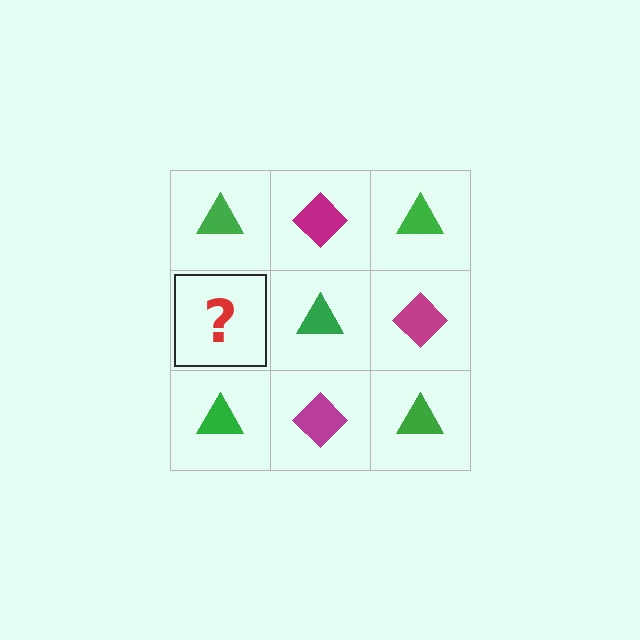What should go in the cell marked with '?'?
The missing cell should contain a magenta diamond.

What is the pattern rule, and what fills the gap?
The rule is that it alternates green triangle and magenta diamond in a checkerboard pattern. The gap should be filled with a magenta diamond.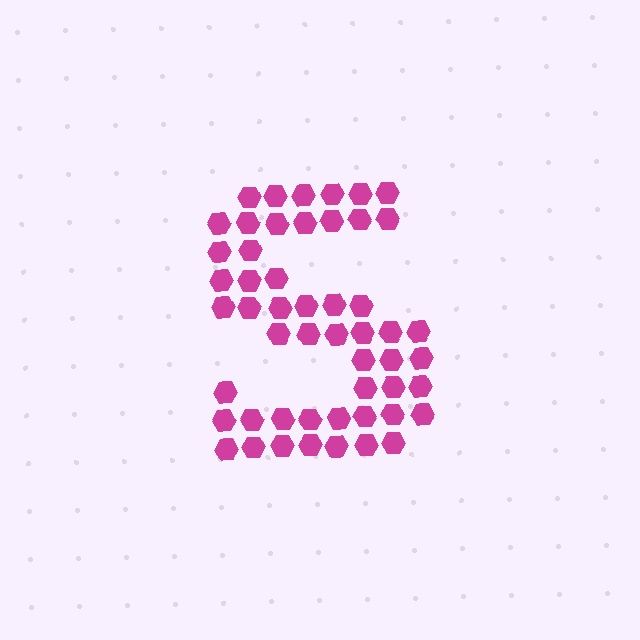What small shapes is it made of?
It is made of small hexagons.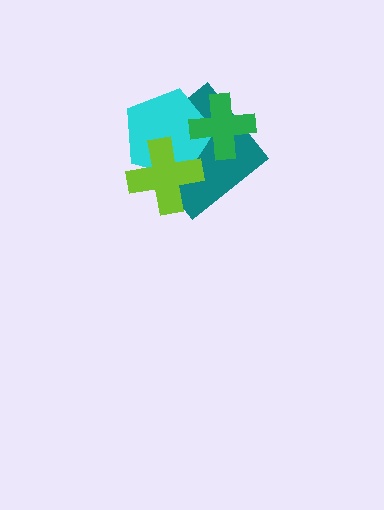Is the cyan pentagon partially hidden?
Yes, it is partially covered by another shape.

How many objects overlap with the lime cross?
2 objects overlap with the lime cross.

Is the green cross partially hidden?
No, no other shape covers it.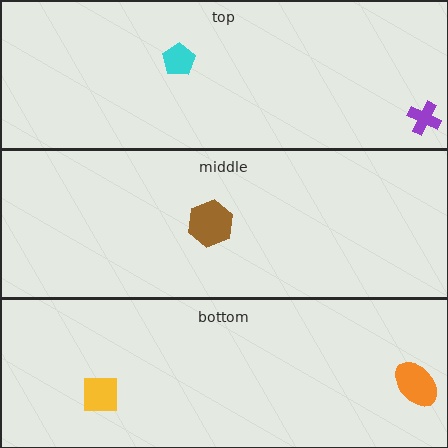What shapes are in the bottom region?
The yellow square, the orange ellipse.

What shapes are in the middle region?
The brown hexagon.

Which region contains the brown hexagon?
The middle region.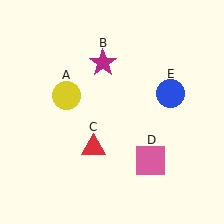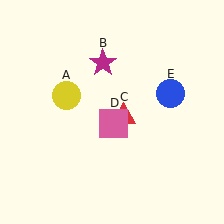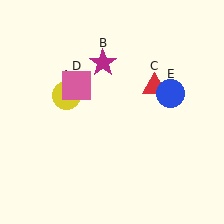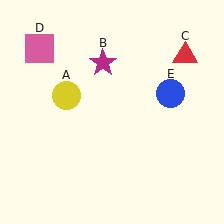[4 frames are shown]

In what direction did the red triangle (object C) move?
The red triangle (object C) moved up and to the right.